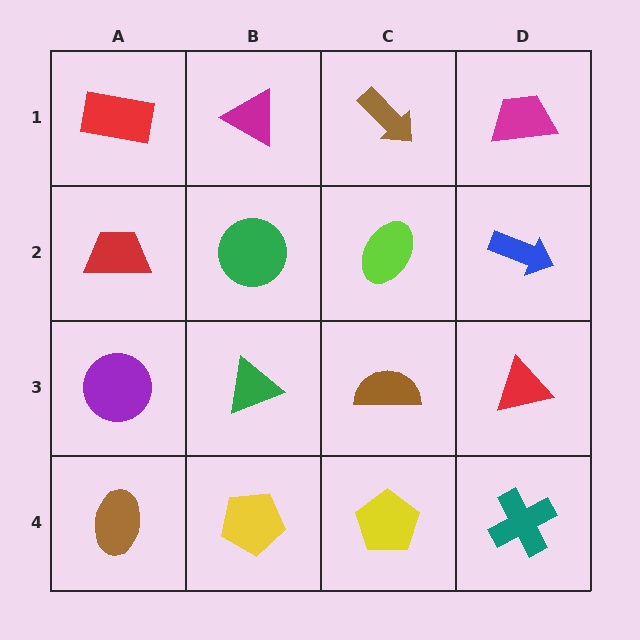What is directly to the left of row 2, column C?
A green circle.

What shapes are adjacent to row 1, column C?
A lime ellipse (row 2, column C), a magenta triangle (row 1, column B), a magenta trapezoid (row 1, column D).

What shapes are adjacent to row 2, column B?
A magenta triangle (row 1, column B), a green triangle (row 3, column B), a red trapezoid (row 2, column A), a lime ellipse (row 2, column C).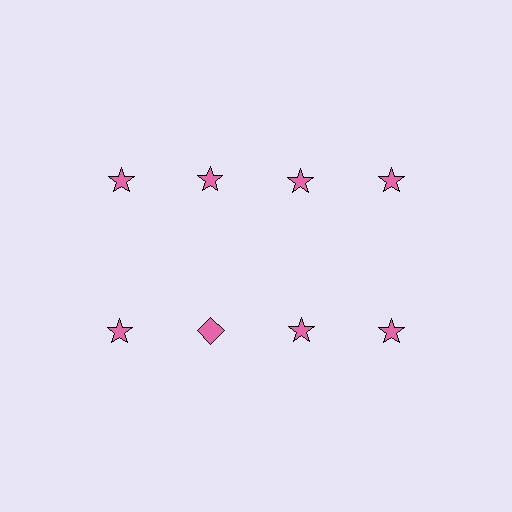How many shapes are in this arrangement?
There are 8 shapes arranged in a grid pattern.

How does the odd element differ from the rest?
It has a different shape: diamond instead of star.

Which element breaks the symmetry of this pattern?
The pink diamond in the second row, second from left column breaks the symmetry. All other shapes are pink stars.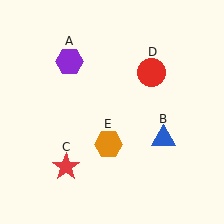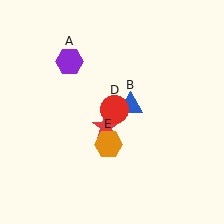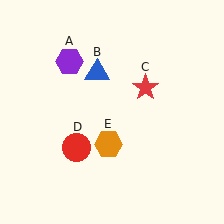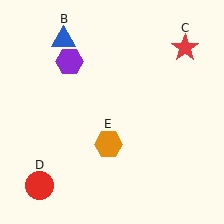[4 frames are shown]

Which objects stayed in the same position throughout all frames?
Purple hexagon (object A) and orange hexagon (object E) remained stationary.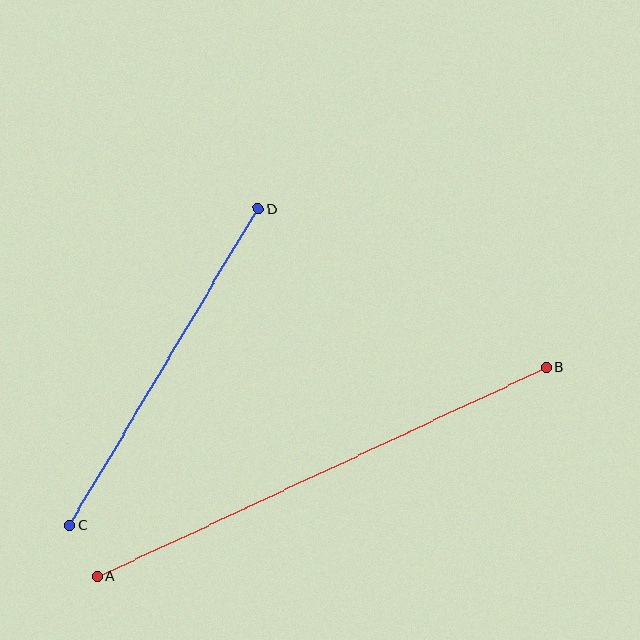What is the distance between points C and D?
The distance is approximately 369 pixels.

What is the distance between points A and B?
The distance is approximately 495 pixels.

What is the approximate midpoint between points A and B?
The midpoint is at approximately (322, 472) pixels.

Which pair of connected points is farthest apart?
Points A and B are farthest apart.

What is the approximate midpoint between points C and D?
The midpoint is at approximately (164, 367) pixels.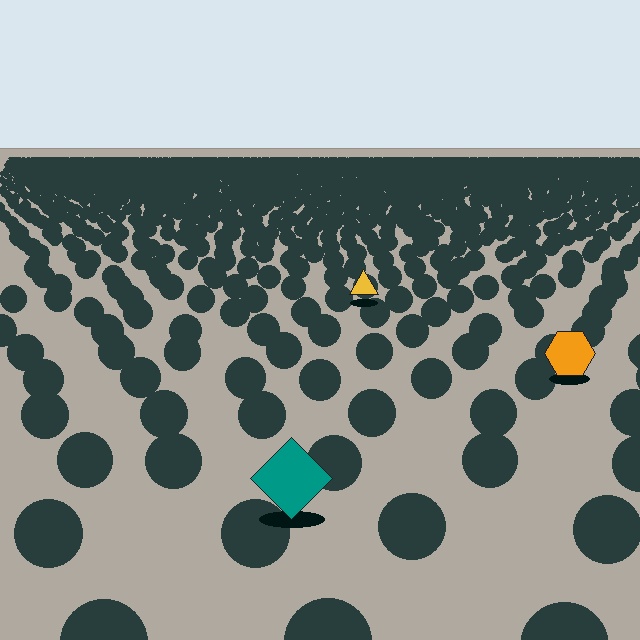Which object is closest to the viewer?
The teal diamond is closest. The texture marks near it are larger and more spread out.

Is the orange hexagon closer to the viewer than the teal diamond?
No. The teal diamond is closer — you can tell from the texture gradient: the ground texture is coarser near it.